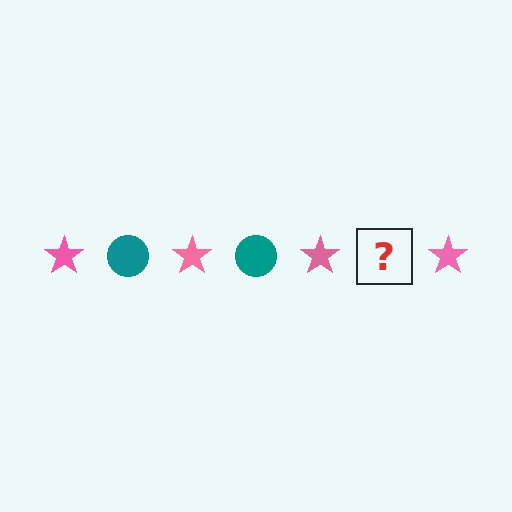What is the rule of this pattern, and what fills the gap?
The rule is that the pattern alternates between pink star and teal circle. The gap should be filled with a teal circle.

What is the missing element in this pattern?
The missing element is a teal circle.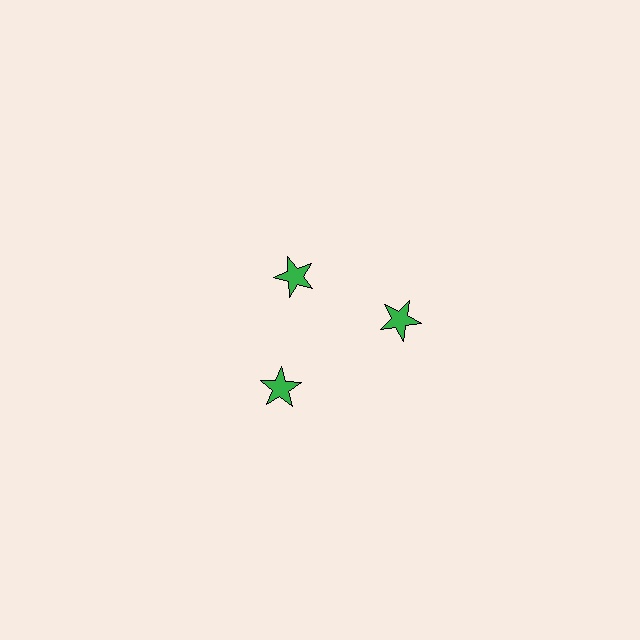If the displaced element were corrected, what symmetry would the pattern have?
It would have 3-fold rotational symmetry — the pattern would map onto itself every 120 degrees.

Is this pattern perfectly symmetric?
No. The 3 green stars are arranged in a ring, but one element near the 11 o'clock position is pulled inward toward the center, breaking the 3-fold rotational symmetry.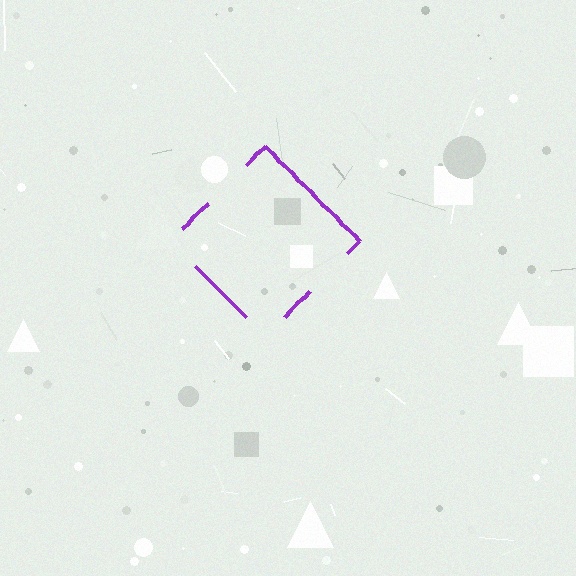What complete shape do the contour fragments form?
The contour fragments form a diamond.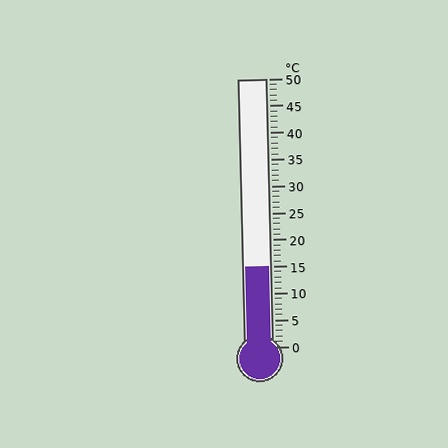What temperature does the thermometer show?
The thermometer shows approximately 15°C.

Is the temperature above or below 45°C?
The temperature is below 45°C.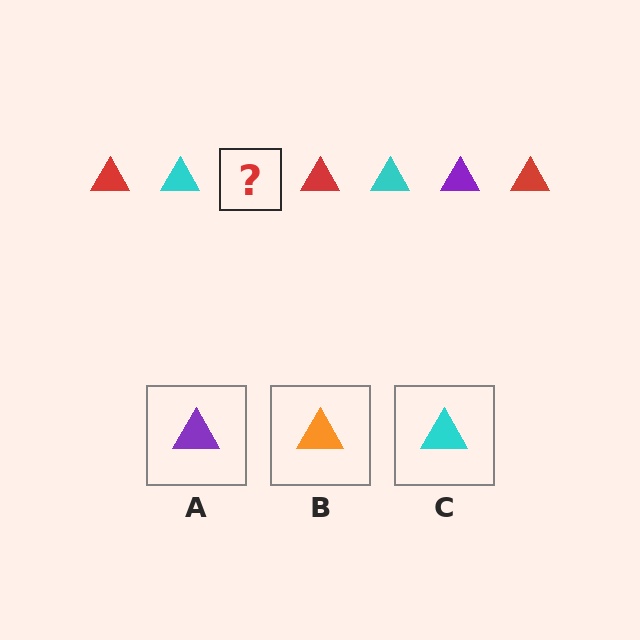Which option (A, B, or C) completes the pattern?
A.